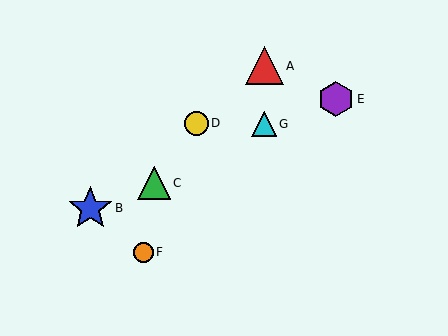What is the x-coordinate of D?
Object D is at x≈196.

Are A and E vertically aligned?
No, A is at x≈264 and E is at x≈336.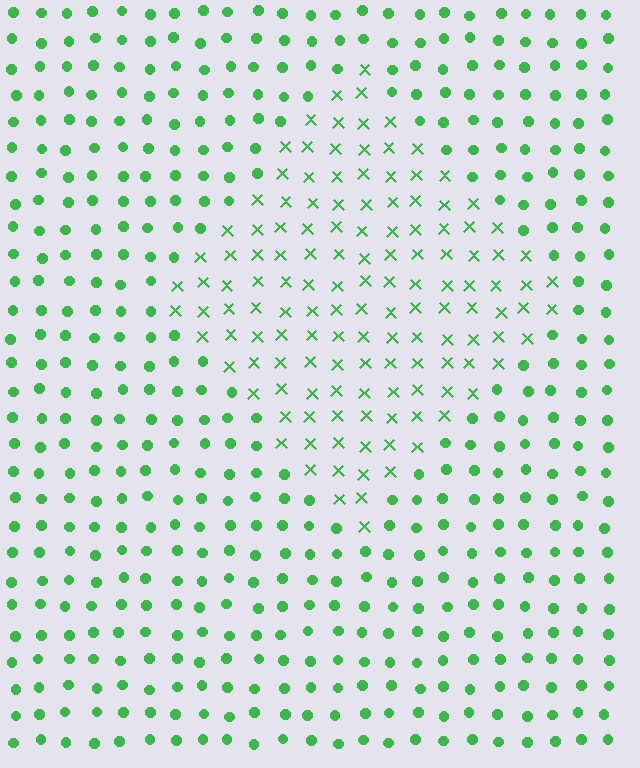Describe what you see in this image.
The image is filled with small green elements arranged in a uniform grid. A diamond-shaped region contains X marks, while the surrounding area contains circles. The boundary is defined purely by the change in element shape.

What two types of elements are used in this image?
The image uses X marks inside the diamond region and circles outside it.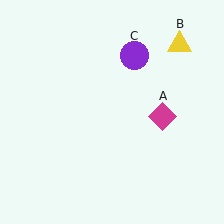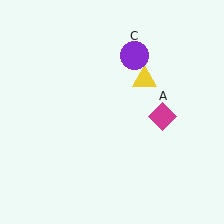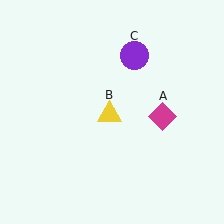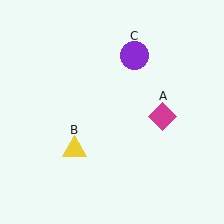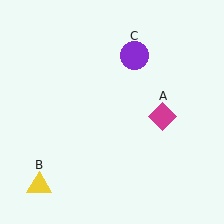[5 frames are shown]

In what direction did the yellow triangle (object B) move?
The yellow triangle (object B) moved down and to the left.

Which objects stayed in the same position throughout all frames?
Magenta diamond (object A) and purple circle (object C) remained stationary.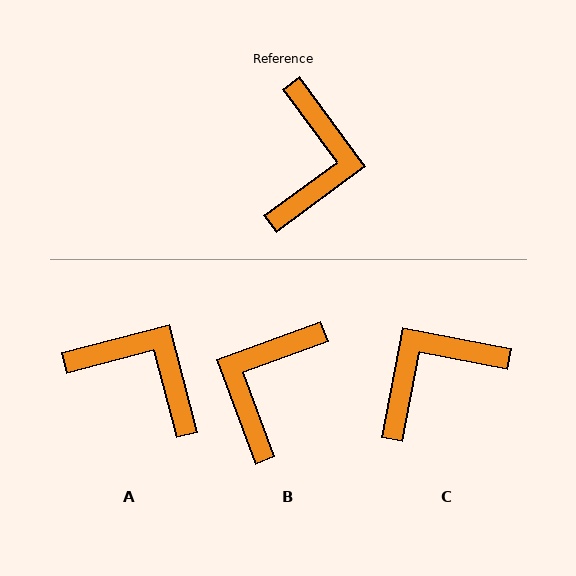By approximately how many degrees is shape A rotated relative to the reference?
Approximately 68 degrees counter-clockwise.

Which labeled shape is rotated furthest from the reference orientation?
B, about 164 degrees away.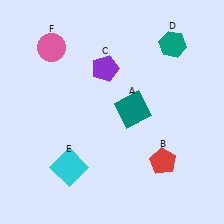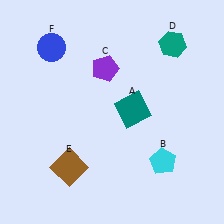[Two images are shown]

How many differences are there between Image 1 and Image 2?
There are 3 differences between the two images.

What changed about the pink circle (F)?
In Image 1, F is pink. In Image 2, it changed to blue.